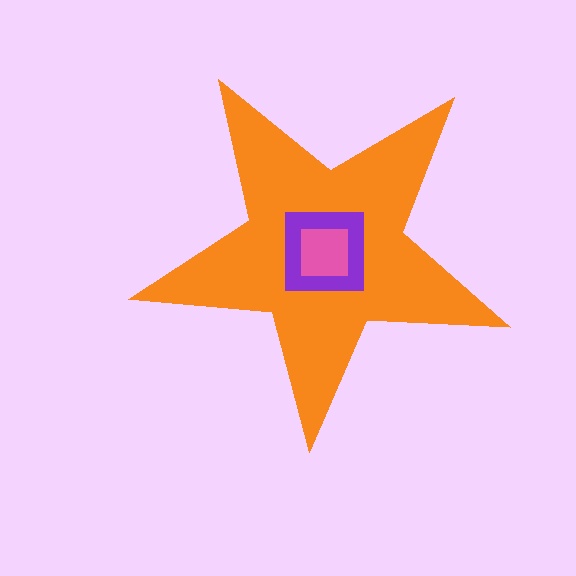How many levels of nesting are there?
3.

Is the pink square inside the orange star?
Yes.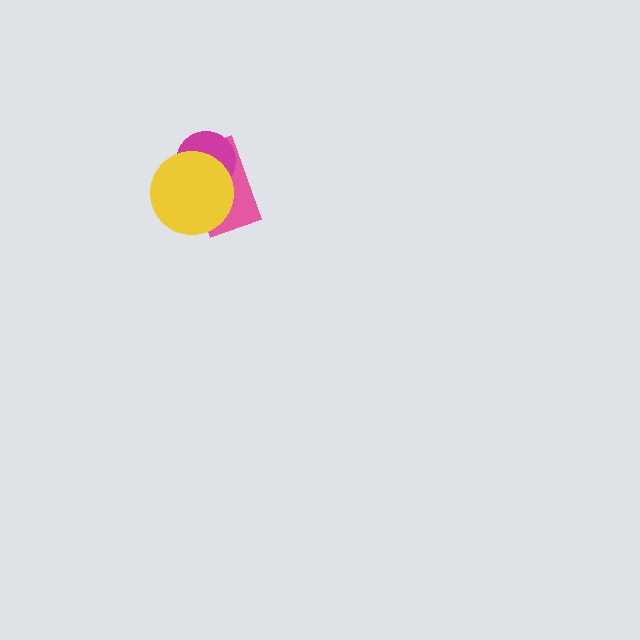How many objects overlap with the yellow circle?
2 objects overlap with the yellow circle.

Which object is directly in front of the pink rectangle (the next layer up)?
The magenta circle is directly in front of the pink rectangle.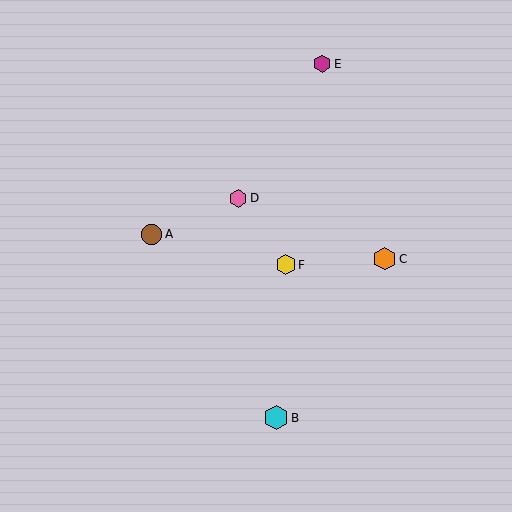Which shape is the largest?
The cyan hexagon (labeled B) is the largest.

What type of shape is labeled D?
Shape D is a pink hexagon.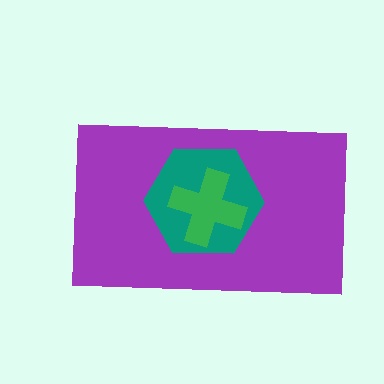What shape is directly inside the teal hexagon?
The green cross.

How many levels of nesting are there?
3.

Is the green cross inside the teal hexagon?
Yes.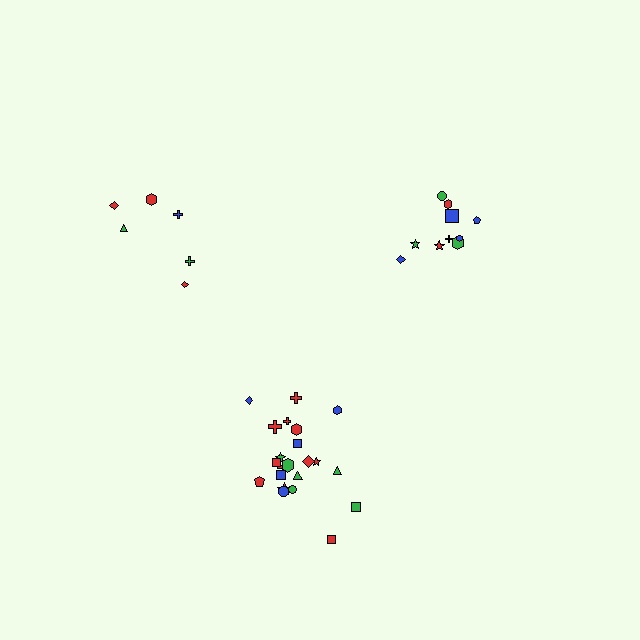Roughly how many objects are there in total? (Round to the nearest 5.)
Roughly 40 objects in total.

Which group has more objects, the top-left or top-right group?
The top-right group.